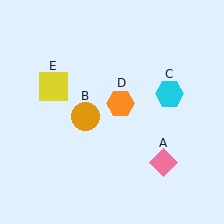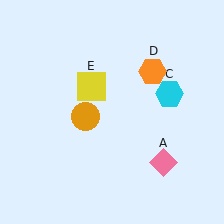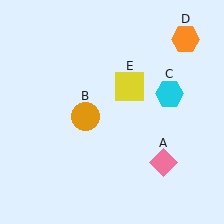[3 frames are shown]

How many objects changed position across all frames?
2 objects changed position: orange hexagon (object D), yellow square (object E).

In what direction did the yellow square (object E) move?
The yellow square (object E) moved right.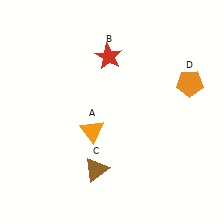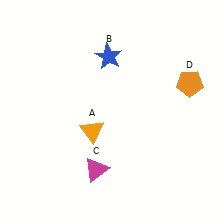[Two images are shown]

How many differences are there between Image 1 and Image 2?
There are 2 differences between the two images.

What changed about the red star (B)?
In Image 1, B is red. In Image 2, it changed to blue.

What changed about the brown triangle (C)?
In Image 1, C is brown. In Image 2, it changed to magenta.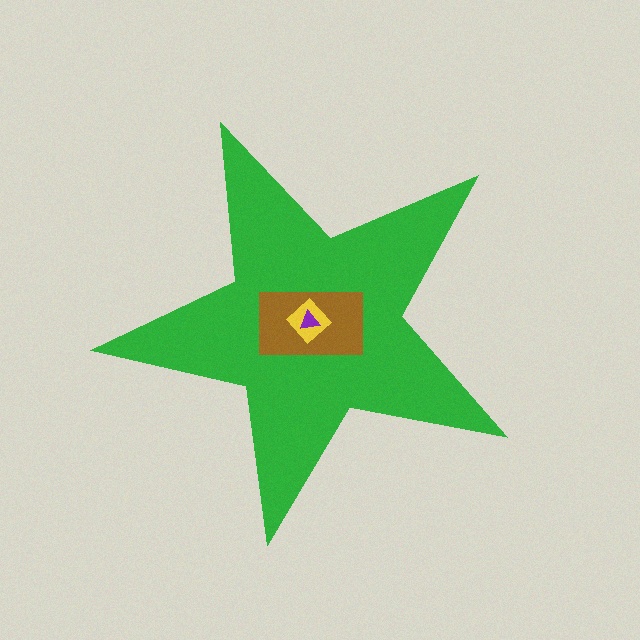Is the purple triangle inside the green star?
Yes.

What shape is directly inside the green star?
The brown rectangle.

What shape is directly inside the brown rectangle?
The yellow diamond.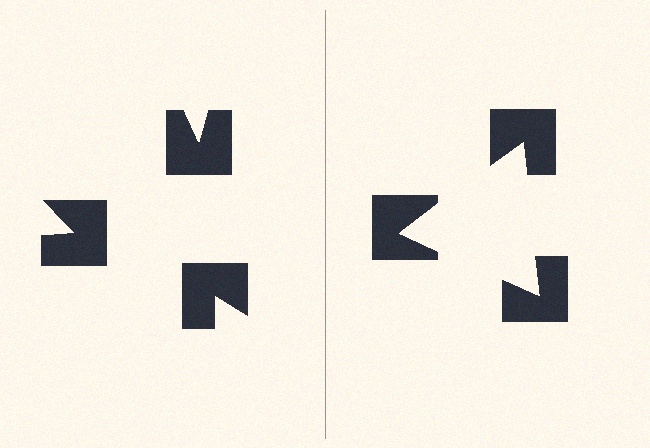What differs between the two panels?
The notched squares are positioned identically on both sides; only the wedge orientations differ. On the right they align to a triangle; on the left they are misaligned.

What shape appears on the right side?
An illusory triangle.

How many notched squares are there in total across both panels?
6 — 3 on each side.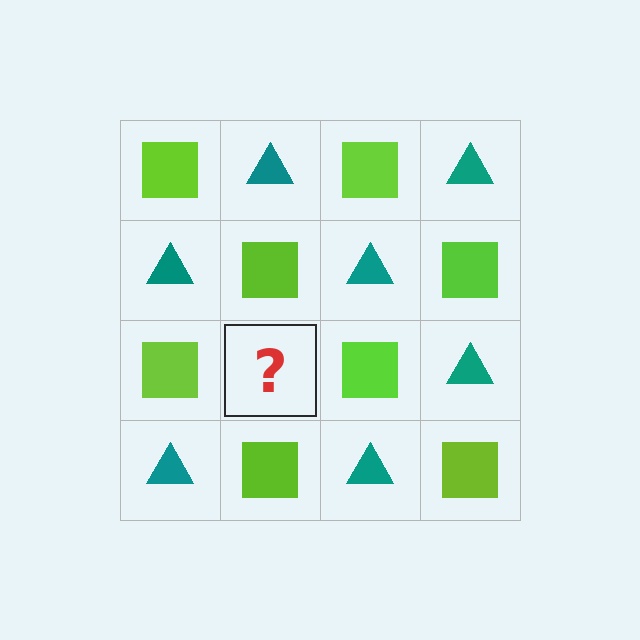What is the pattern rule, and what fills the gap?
The rule is that it alternates lime square and teal triangle in a checkerboard pattern. The gap should be filled with a teal triangle.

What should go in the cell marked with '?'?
The missing cell should contain a teal triangle.